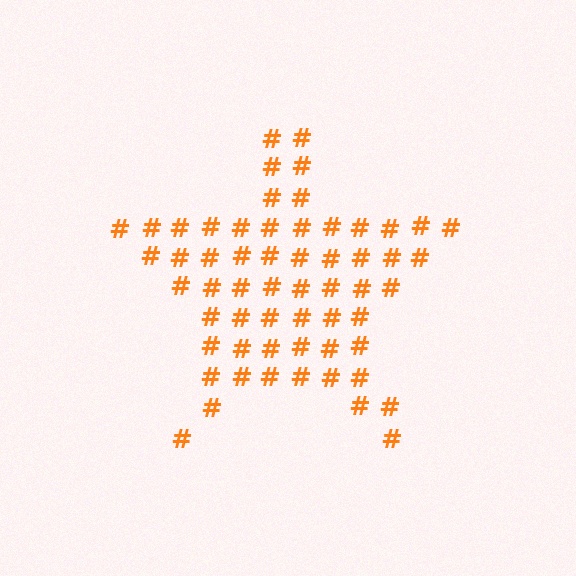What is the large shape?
The large shape is a star.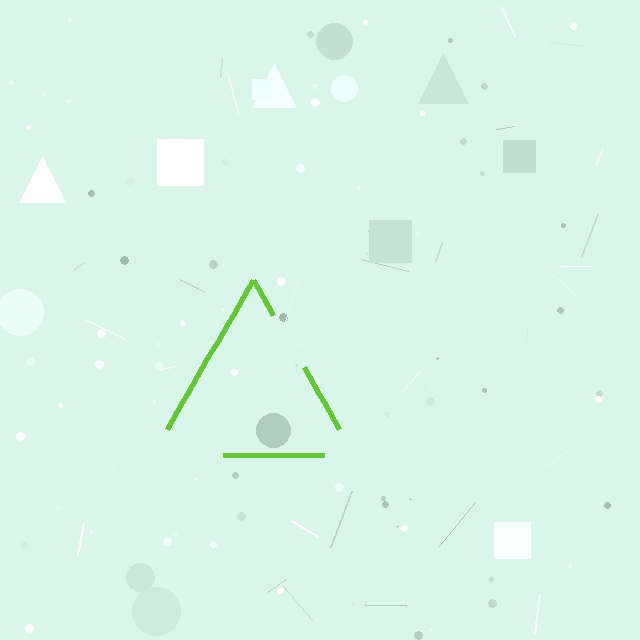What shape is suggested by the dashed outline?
The dashed outline suggests a triangle.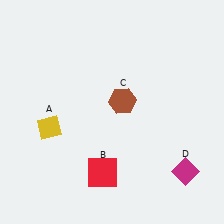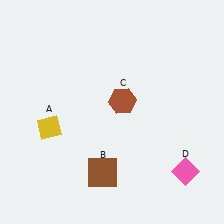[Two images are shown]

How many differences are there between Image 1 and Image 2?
There are 2 differences between the two images.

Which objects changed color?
B changed from red to brown. D changed from magenta to pink.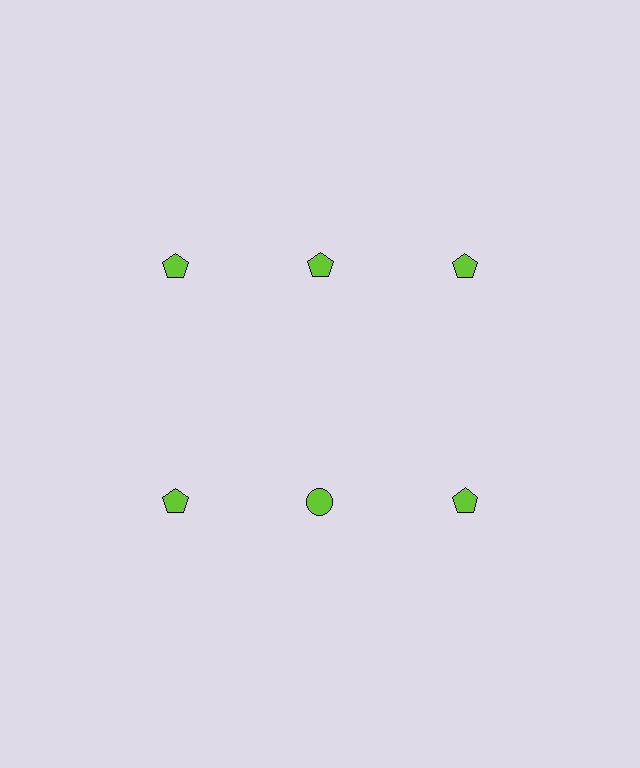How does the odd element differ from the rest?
It has a different shape: circle instead of pentagon.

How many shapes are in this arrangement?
There are 6 shapes arranged in a grid pattern.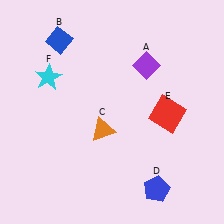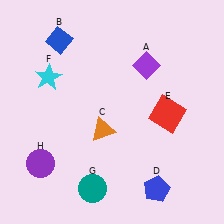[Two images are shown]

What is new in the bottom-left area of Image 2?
A purple circle (H) was added in the bottom-left area of Image 2.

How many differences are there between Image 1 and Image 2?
There are 2 differences between the two images.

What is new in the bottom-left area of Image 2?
A teal circle (G) was added in the bottom-left area of Image 2.